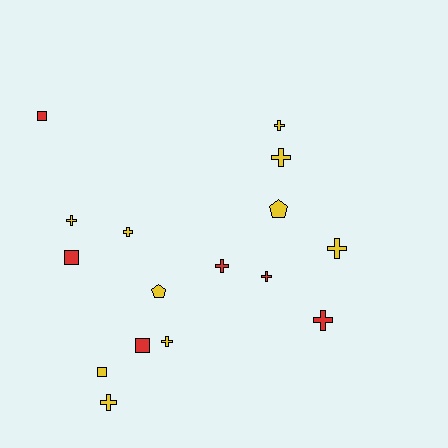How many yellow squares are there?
There is 1 yellow square.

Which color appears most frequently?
Yellow, with 10 objects.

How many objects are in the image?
There are 16 objects.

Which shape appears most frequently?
Cross, with 10 objects.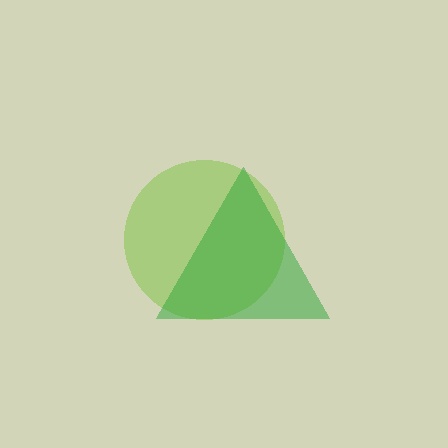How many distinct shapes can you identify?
There are 2 distinct shapes: a lime circle, a green triangle.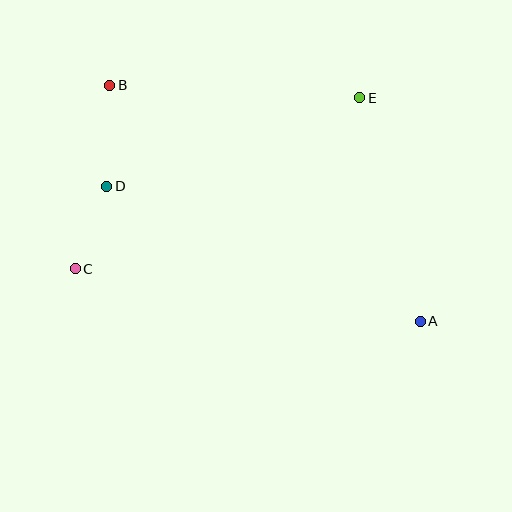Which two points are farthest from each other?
Points A and B are farthest from each other.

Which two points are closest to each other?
Points C and D are closest to each other.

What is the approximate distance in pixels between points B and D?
The distance between B and D is approximately 101 pixels.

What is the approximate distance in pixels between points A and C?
The distance between A and C is approximately 349 pixels.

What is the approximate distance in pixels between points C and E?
The distance between C and E is approximately 332 pixels.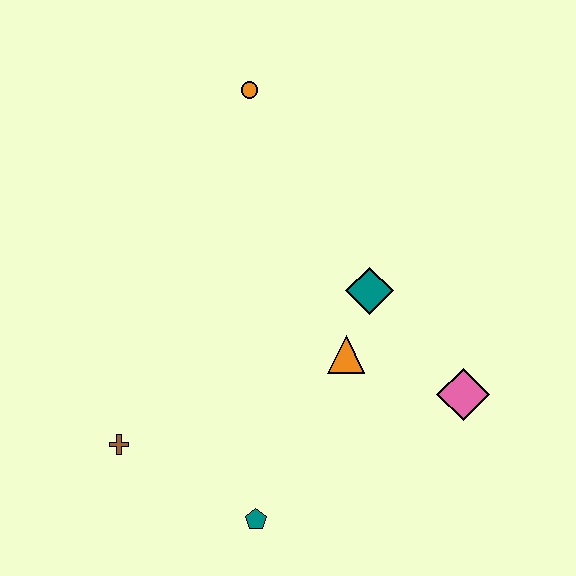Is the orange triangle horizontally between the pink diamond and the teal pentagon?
Yes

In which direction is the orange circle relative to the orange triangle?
The orange circle is above the orange triangle.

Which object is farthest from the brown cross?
The orange circle is farthest from the brown cross.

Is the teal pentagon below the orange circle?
Yes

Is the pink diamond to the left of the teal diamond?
No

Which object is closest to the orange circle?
The teal diamond is closest to the orange circle.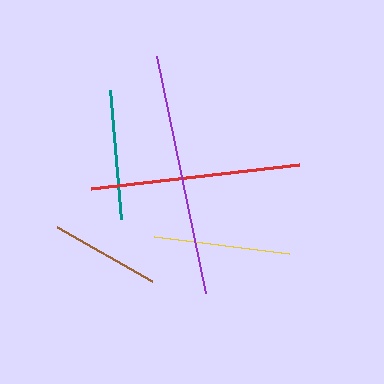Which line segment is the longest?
The purple line is the longest at approximately 242 pixels.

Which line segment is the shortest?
The brown line is the shortest at approximately 109 pixels.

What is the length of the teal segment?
The teal segment is approximately 130 pixels long.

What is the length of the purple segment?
The purple segment is approximately 242 pixels long.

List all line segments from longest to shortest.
From longest to shortest: purple, red, yellow, teal, brown.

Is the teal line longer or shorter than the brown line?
The teal line is longer than the brown line.